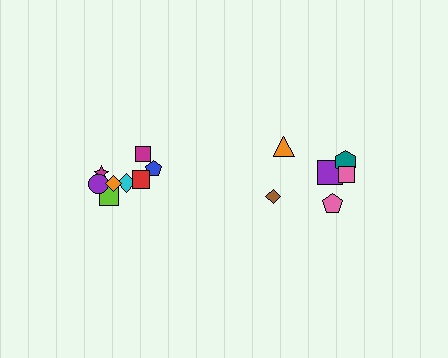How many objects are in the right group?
There are 6 objects.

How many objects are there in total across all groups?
There are 14 objects.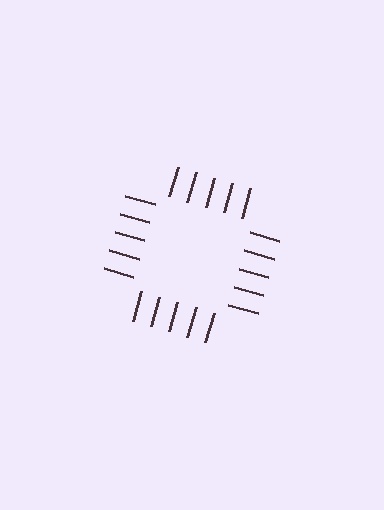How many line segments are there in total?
20 — 5 along each of the 4 edges.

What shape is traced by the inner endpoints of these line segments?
An illusory square — the line segments terminate on its edges but no continuous stroke is drawn.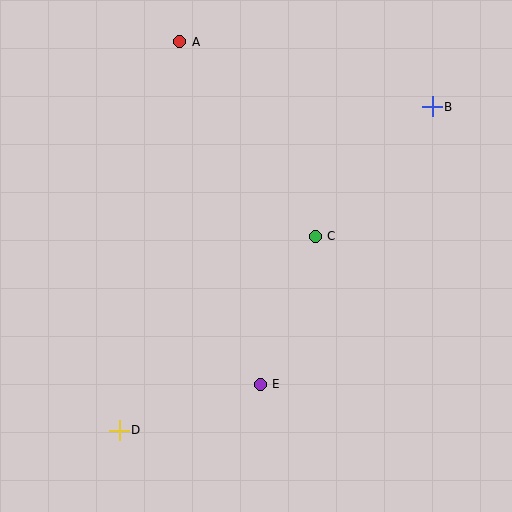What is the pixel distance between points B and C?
The distance between B and C is 174 pixels.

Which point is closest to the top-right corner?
Point B is closest to the top-right corner.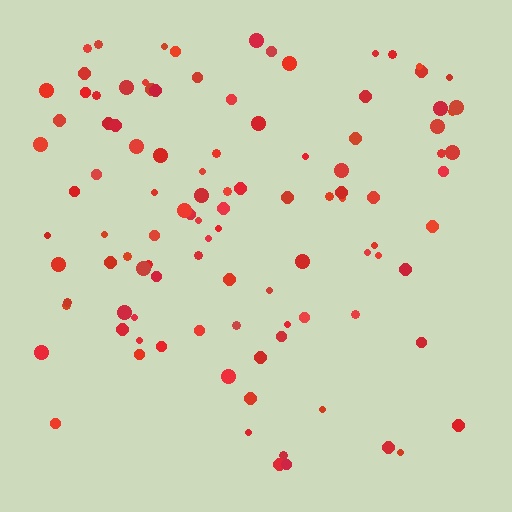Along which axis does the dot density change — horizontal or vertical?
Vertical.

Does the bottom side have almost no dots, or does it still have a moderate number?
Still a moderate number, just noticeably fewer than the top.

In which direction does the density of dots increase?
From bottom to top, with the top side densest.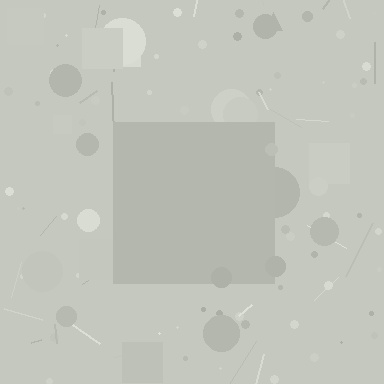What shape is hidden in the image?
A square is hidden in the image.